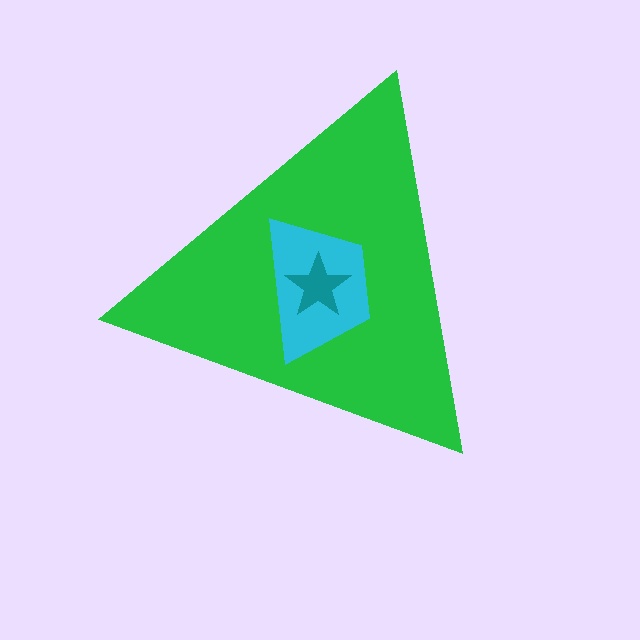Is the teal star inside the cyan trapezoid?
Yes.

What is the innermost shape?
The teal star.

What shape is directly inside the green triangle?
The cyan trapezoid.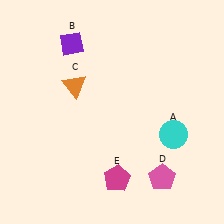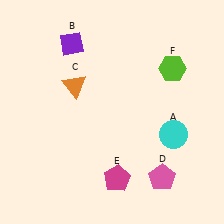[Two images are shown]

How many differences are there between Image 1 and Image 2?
There is 1 difference between the two images.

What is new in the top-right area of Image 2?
A lime hexagon (F) was added in the top-right area of Image 2.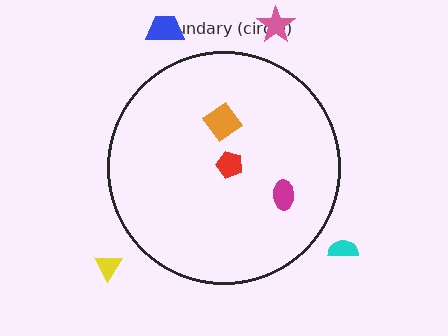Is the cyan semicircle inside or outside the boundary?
Outside.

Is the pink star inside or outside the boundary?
Outside.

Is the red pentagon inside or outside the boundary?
Inside.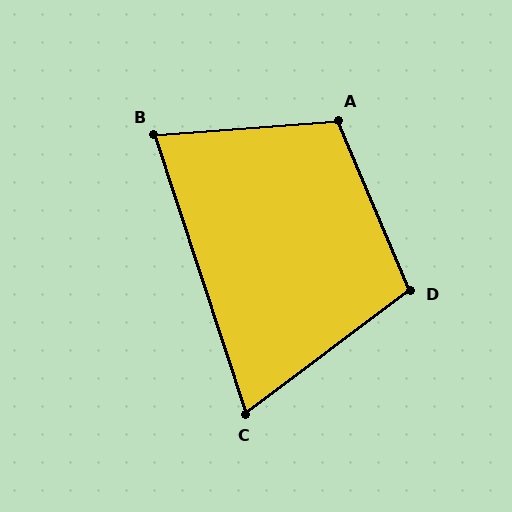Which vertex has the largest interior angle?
A, at approximately 109 degrees.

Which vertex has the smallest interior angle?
C, at approximately 71 degrees.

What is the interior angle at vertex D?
Approximately 104 degrees (obtuse).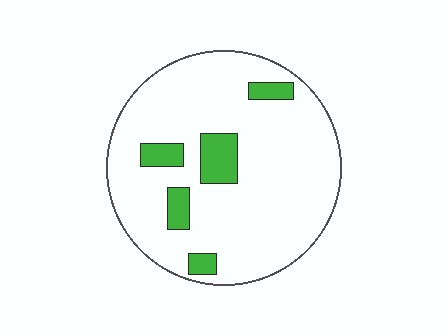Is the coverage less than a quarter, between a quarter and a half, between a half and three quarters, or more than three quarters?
Less than a quarter.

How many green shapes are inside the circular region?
5.